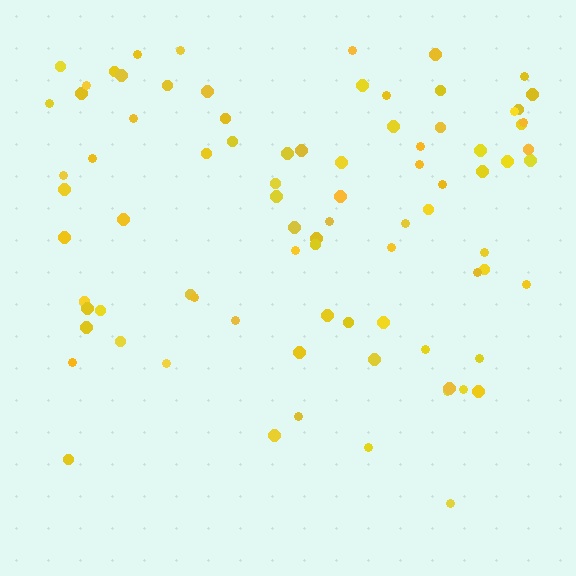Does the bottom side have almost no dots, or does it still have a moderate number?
Still a moderate number, just noticeably fewer than the top.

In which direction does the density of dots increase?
From bottom to top, with the top side densest.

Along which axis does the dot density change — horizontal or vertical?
Vertical.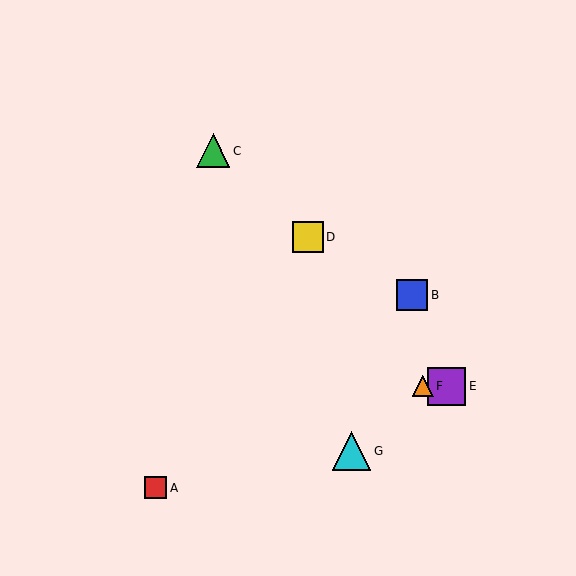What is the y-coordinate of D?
Object D is at y≈237.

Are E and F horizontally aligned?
Yes, both are at y≈386.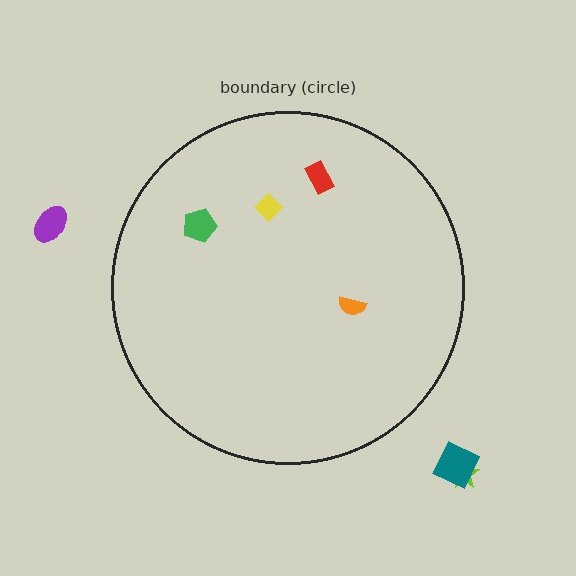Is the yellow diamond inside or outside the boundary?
Inside.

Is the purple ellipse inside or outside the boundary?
Outside.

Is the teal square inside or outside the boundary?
Outside.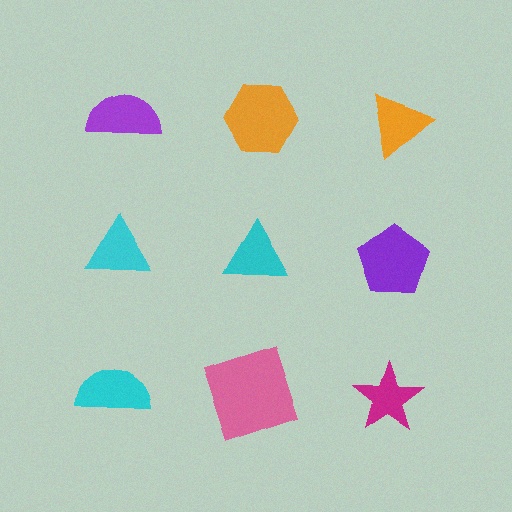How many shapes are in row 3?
3 shapes.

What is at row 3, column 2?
A pink square.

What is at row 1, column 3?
An orange triangle.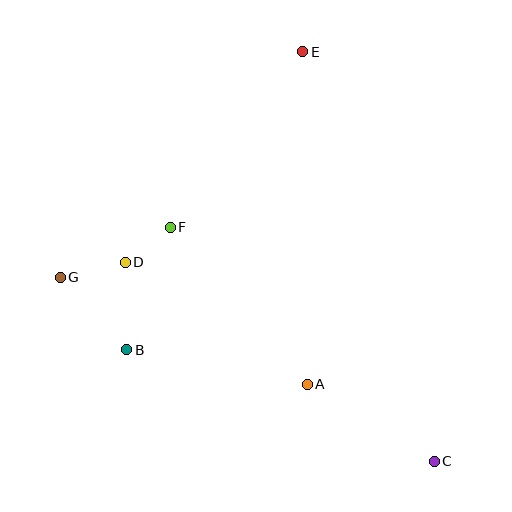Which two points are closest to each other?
Points D and F are closest to each other.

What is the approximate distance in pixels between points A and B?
The distance between A and B is approximately 184 pixels.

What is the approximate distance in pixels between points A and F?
The distance between A and F is approximately 208 pixels.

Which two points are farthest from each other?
Points C and E are farthest from each other.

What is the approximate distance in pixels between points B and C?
The distance between B and C is approximately 327 pixels.